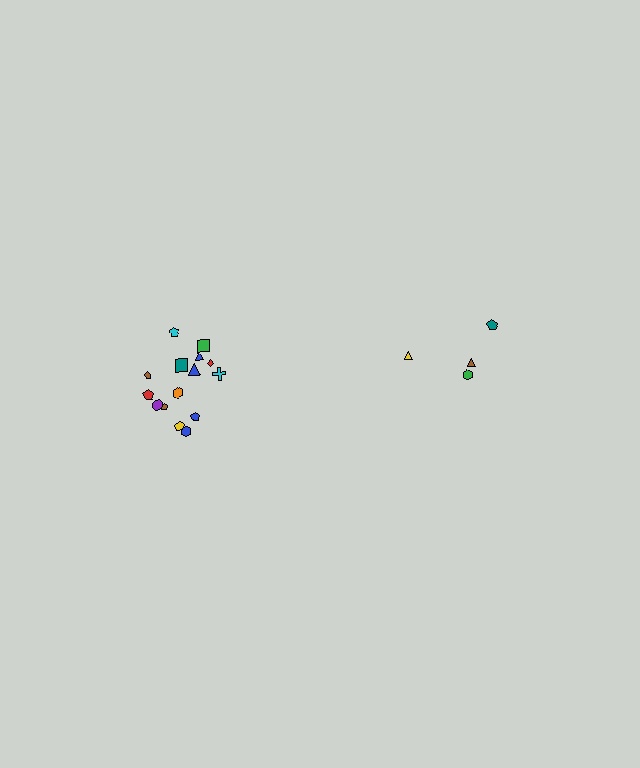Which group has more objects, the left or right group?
The left group.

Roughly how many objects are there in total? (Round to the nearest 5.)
Roughly 20 objects in total.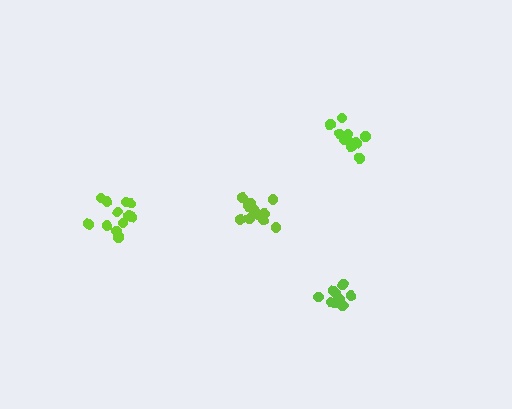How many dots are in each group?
Group 1: 12 dots, Group 2: 10 dots, Group 3: 12 dots, Group 4: 9 dots (43 total).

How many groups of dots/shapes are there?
There are 4 groups.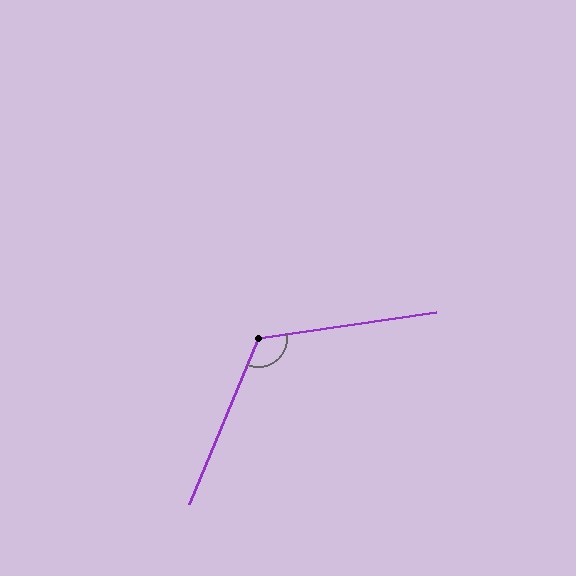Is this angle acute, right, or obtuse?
It is obtuse.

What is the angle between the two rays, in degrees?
Approximately 121 degrees.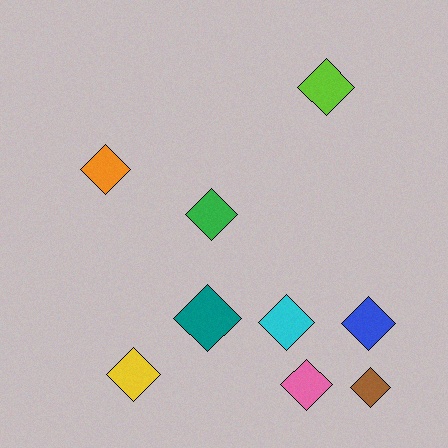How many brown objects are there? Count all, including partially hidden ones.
There is 1 brown object.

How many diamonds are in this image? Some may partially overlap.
There are 9 diamonds.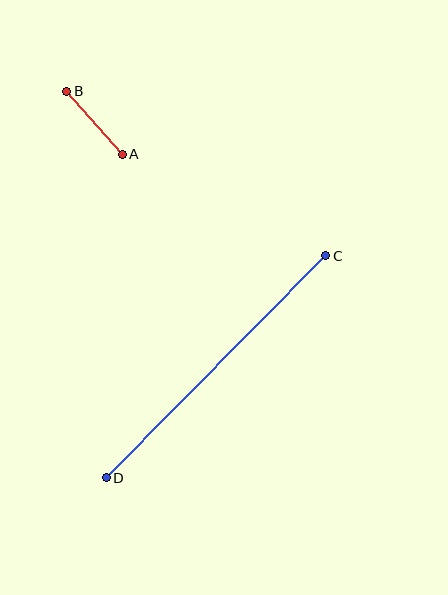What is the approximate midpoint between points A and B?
The midpoint is at approximately (95, 123) pixels.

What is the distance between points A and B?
The distance is approximately 84 pixels.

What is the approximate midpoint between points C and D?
The midpoint is at approximately (216, 367) pixels.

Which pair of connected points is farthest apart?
Points C and D are farthest apart.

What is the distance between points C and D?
The distance is approximately 312 pixels.